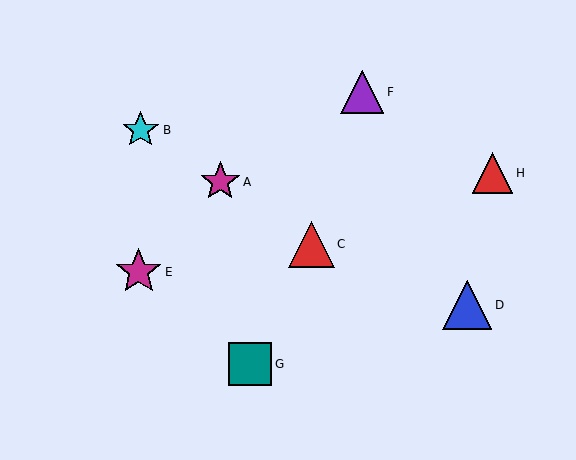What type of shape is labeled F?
Shape F is a purple triangle.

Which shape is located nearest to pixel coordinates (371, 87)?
The purple triangle (labeled F) at (362, 92) is nearest to that location.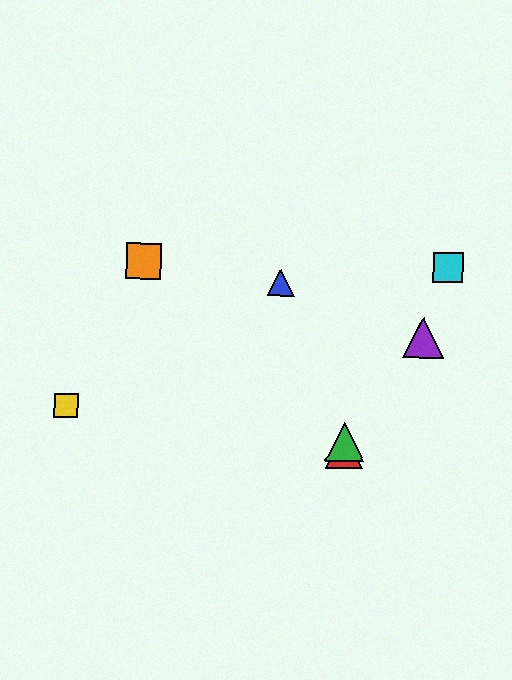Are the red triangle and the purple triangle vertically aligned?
No, the red triangle is at x≈344 and the purple triangle is at x≈423.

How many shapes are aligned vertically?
2 shapes (the red triangle, the green triangle) are aligned vertically.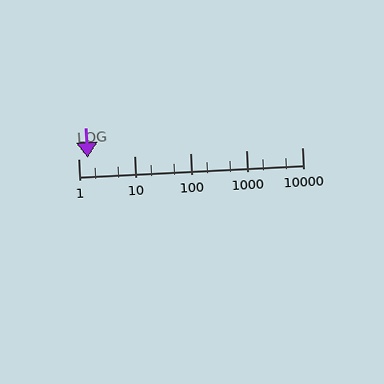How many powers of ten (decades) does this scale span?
The scale spans 4 decades, from 1 to 10000.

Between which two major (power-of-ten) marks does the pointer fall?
The pointer is between 1 and 10.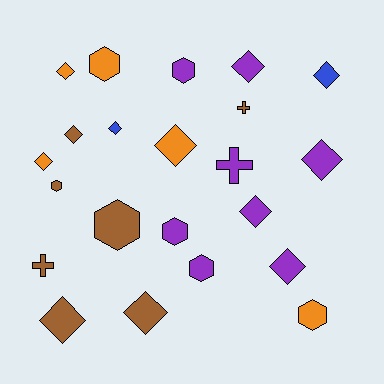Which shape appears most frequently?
Diamond, with 12 objects.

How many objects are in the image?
There are 22 objects.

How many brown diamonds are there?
There are 3 brown diamonds.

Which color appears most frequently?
Purple, with 8 objects.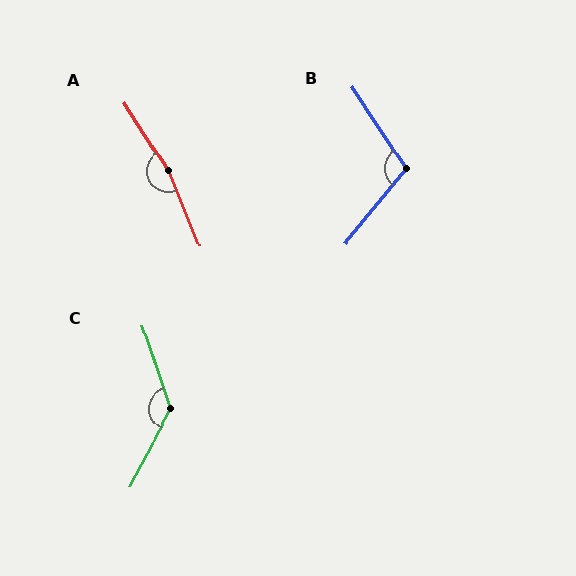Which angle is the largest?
A, at approximately 169 degrees.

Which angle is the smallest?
B, at approximately 107 degrees.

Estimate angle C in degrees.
Approximately 134 degrees.